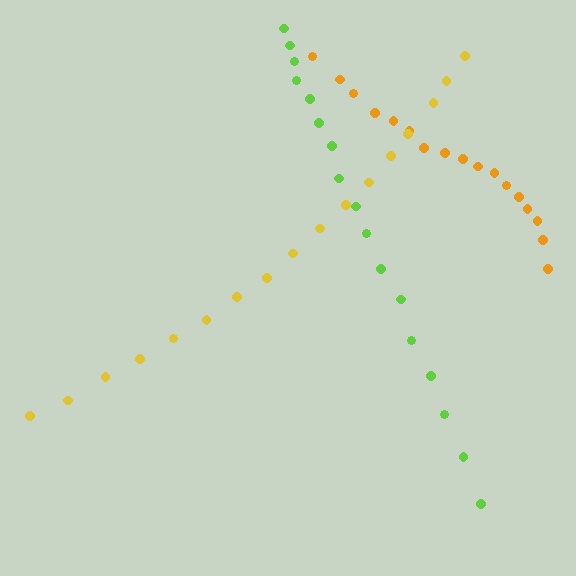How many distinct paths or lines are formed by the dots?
There are 3 distinct paths.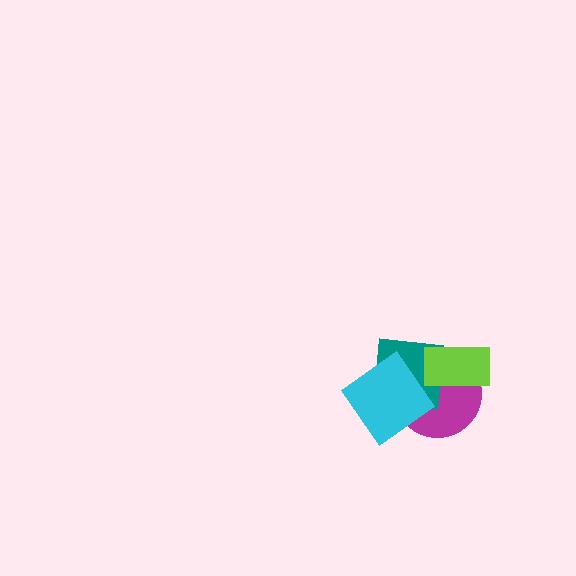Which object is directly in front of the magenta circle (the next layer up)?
The teal square is directly in front of the magenta circle.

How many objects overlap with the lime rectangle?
2 objects overlap with the lime rectangle.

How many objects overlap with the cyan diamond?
2 objects overlap with the cyan diamond.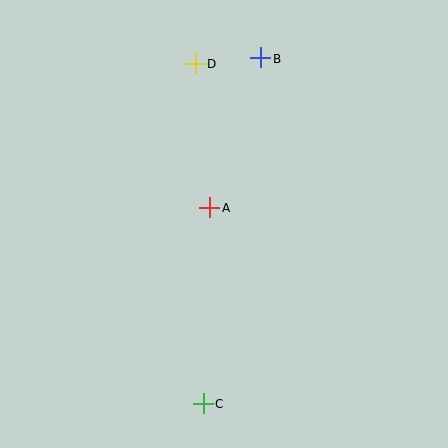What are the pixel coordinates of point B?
Point B is at (260, 58).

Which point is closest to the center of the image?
Point A at (210, 208) is closest to the center.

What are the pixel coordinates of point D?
Point D is at (195, 64).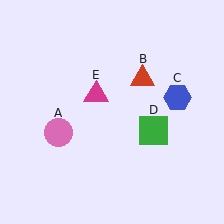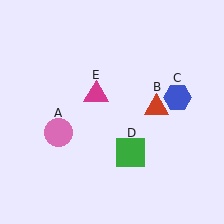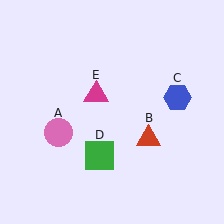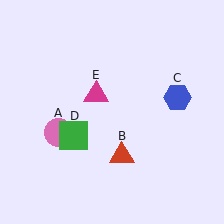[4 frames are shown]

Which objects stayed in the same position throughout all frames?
Pink circle (object A) and blue hexagon (object C) and magenta triangle (object E) remained stationary.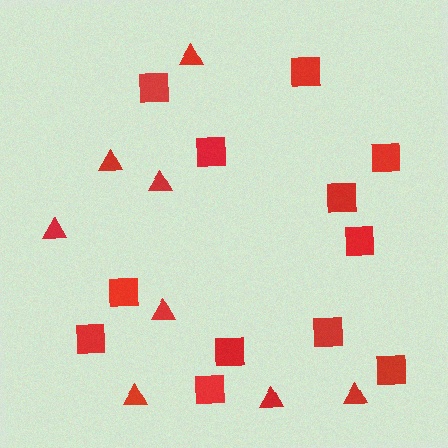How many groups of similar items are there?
There are 2 groups: one group of triangles (8) and one group of squares (12).